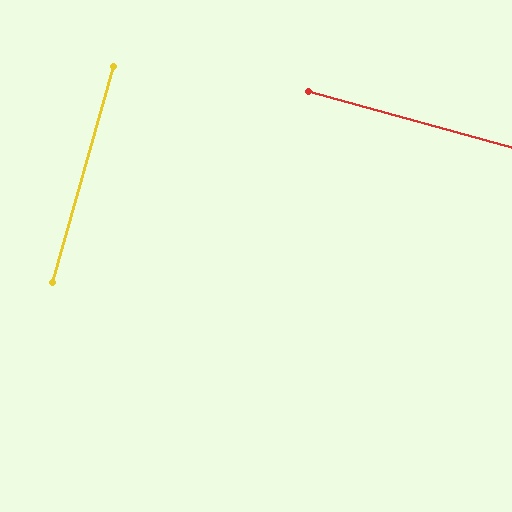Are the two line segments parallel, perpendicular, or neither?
Perpendicular — they meet at approximately 90°.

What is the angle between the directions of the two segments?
Approximately 90 degrees.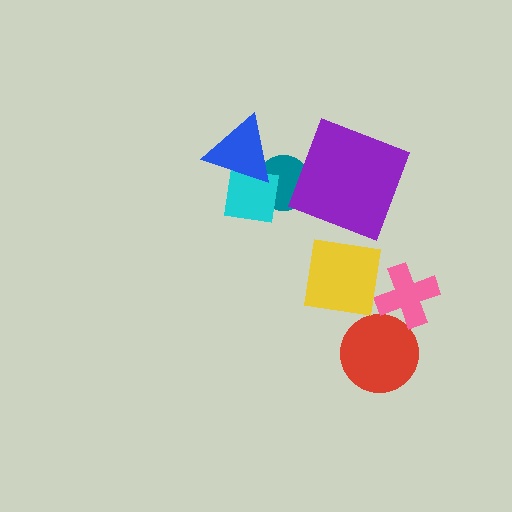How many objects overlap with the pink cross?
1 object overlaps with the pink cross.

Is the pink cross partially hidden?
Yes, it is partially covered by another shape.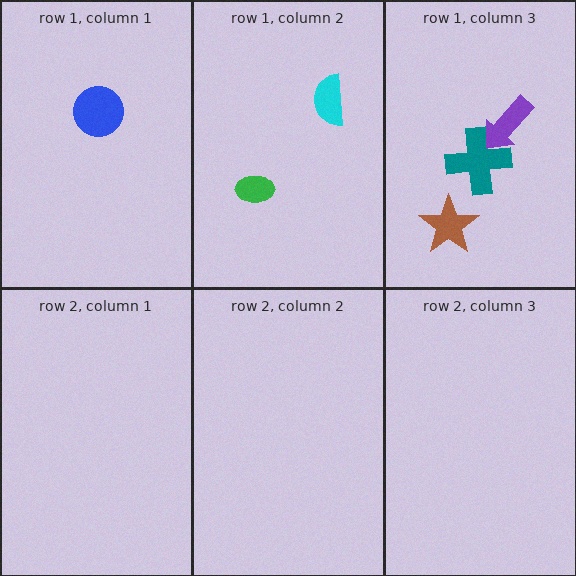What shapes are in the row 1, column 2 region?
The cyan semicircle, the green ellipse.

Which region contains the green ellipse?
The row 1, column 2 region.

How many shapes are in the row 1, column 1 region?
1.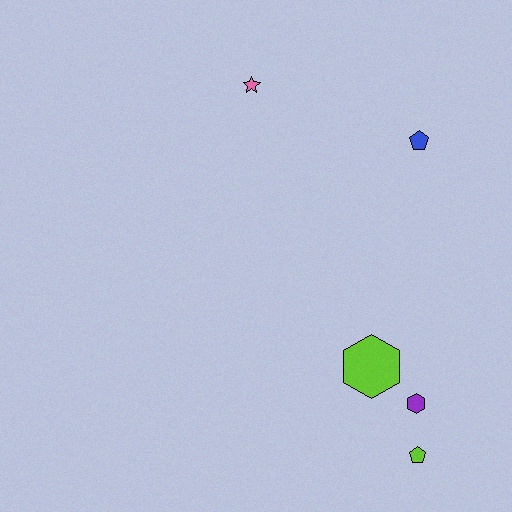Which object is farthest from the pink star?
The lime pentagon is farthest from the pink star.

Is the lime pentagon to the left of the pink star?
No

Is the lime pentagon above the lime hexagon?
No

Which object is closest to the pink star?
The blue pentagon is closest to the pink star.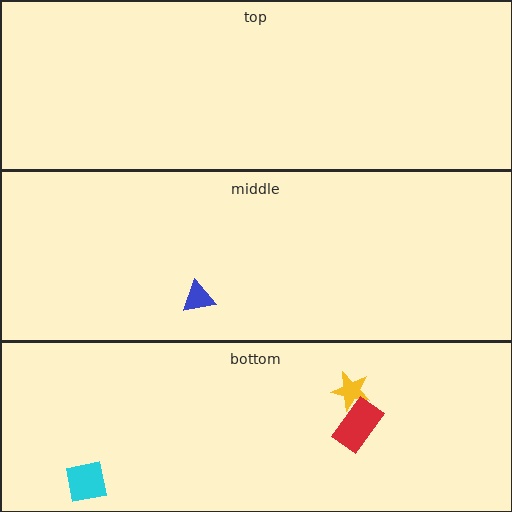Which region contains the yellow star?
The bottom region.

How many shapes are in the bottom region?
3.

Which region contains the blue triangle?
The middle region.